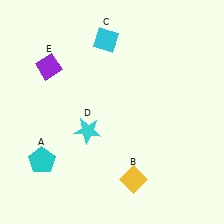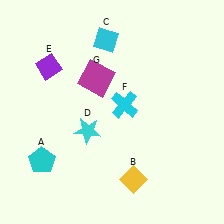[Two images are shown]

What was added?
A cyan cross (F), a magenta square (G) were added in Image 2.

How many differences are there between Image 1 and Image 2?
There are 2 differences between the two images.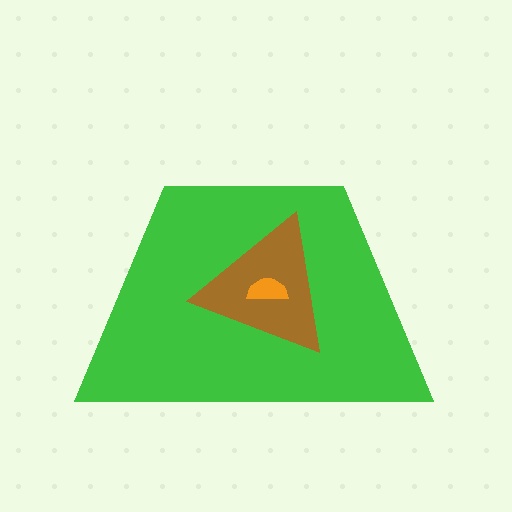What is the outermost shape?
The green trapezoid.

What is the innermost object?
The orange semicircle.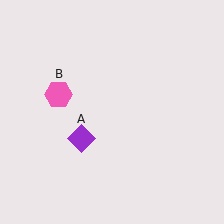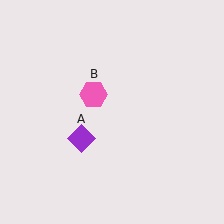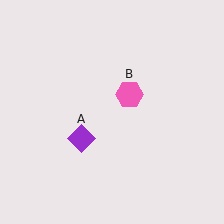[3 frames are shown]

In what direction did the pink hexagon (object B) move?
The pink hexagon (object B) moved right.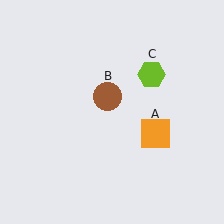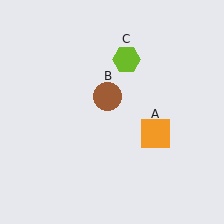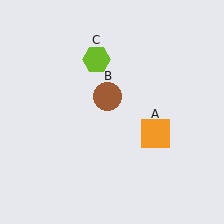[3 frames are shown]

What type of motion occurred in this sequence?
The lime hexagon (object C) rotated counterclockwise around the center of the scene.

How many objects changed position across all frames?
1 object changed position: lime hexagon (object C).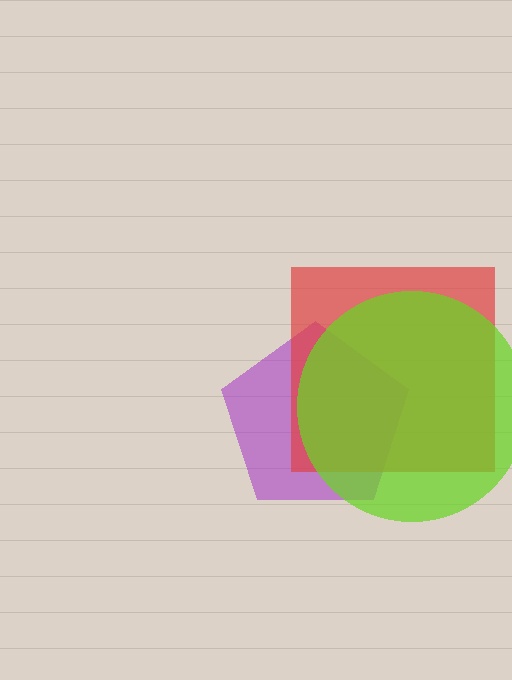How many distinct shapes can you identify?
There are 3 distinct shapes: a purple pentagon, a red square, a lime circle.